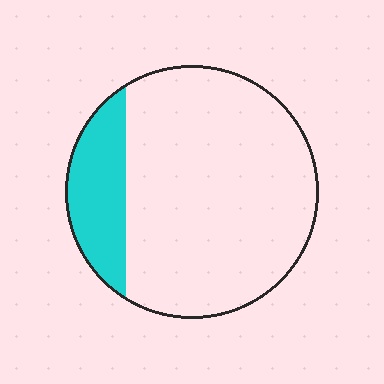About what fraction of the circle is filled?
About one fifth (1/5).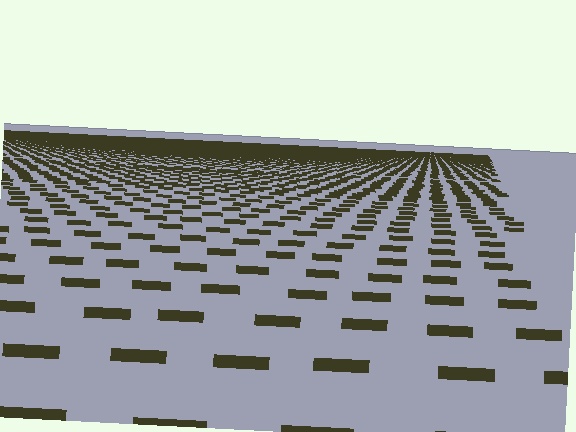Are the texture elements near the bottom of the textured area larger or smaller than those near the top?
Larger. Near the bottom, elements are closer to the viewer and appear at a bigger on-screen size.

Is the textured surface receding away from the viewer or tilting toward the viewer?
The surface is receding away from the viewer. Texture elements get smaller and denser toward the top.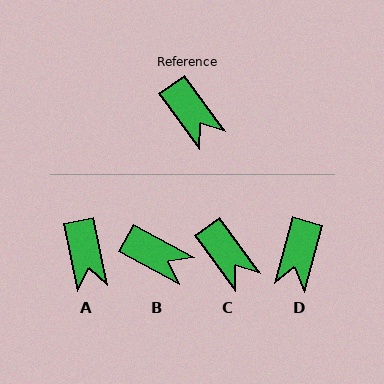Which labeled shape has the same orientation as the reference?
C.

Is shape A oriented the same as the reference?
No, it is off by about 25 degrees.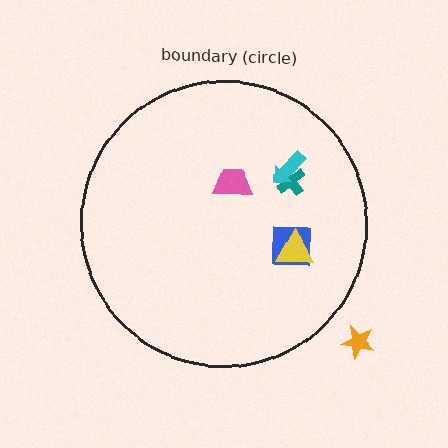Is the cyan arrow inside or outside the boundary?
Inside.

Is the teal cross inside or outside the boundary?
Inside.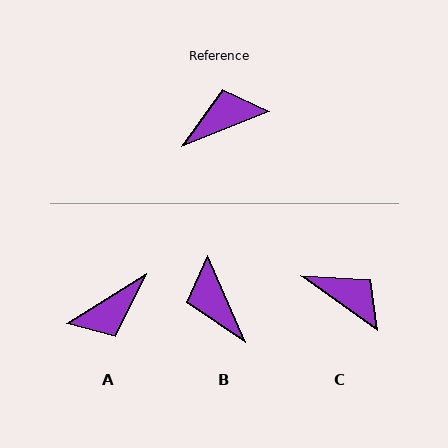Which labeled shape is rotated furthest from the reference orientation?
A, about 169 degrees away.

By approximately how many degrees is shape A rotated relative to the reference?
Approximately 169 degrees clockwise.